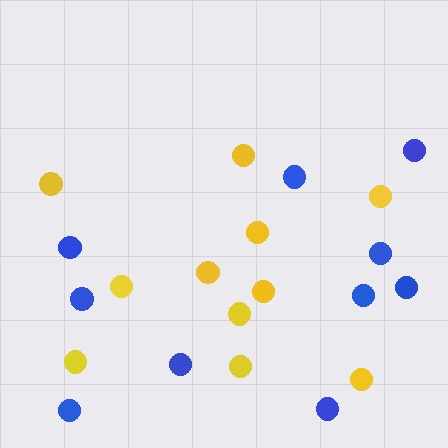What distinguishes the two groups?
There are 2 groups: one group of yellow circles (11) and one group of blue circles (10).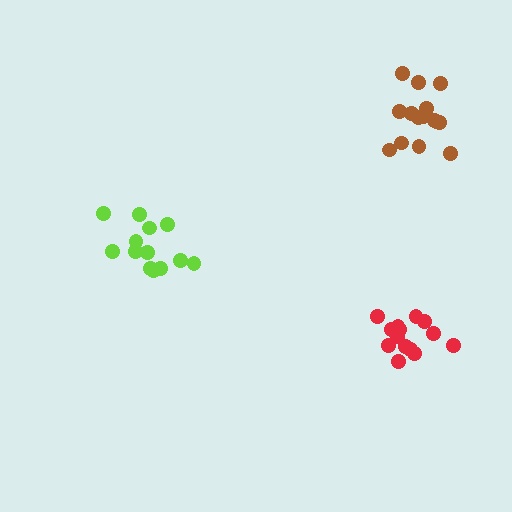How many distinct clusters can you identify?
There are 3 distinct clusters.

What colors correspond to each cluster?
The clusters are colored: brown, lime, red.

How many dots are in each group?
Group 1: 15 dots, Group 2: 13 dots, Group 3: 14 dots (42 total).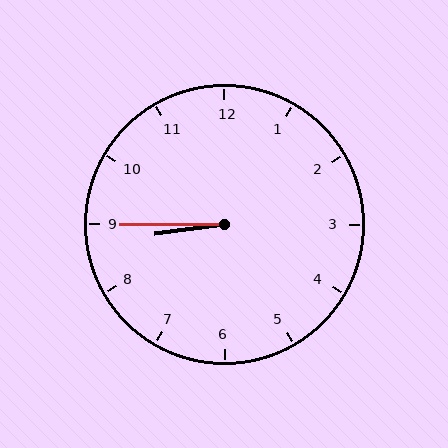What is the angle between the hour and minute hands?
Approximately 8 degrees.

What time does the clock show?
8:45.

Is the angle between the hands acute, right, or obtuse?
It is acute.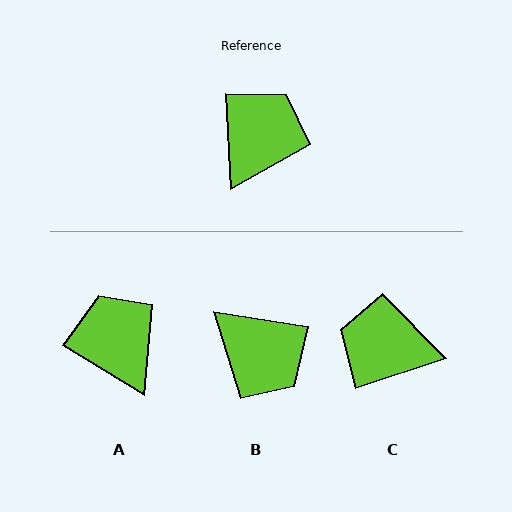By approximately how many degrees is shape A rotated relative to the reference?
Approximately 55 degrees counter-clockwise.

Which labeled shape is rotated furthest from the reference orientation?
C, about 105 degrees away.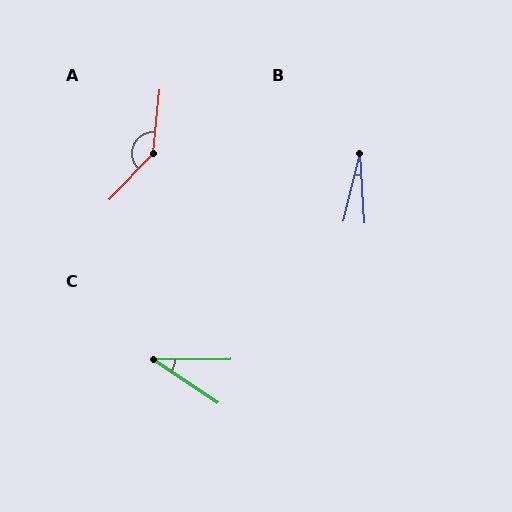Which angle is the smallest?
B, at approximately 17 degrees.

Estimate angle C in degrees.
Approximately 34 degrees.